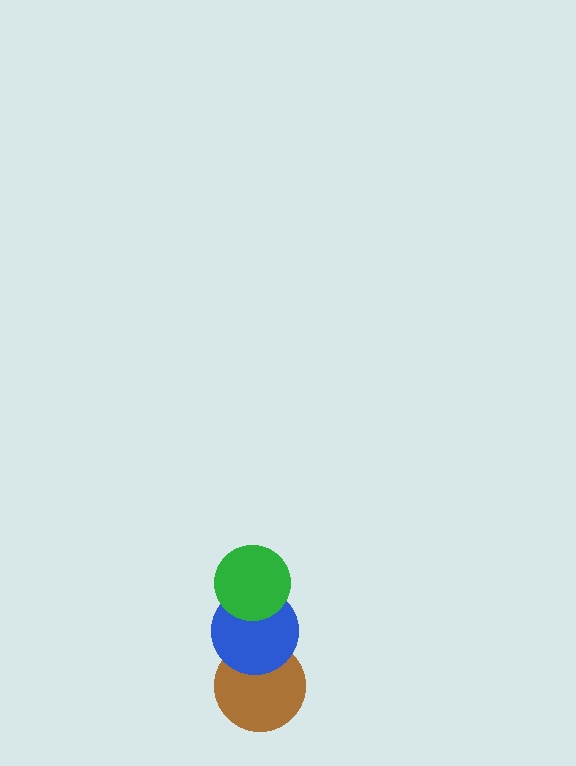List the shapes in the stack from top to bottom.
From top to bottom: the green circle, the blue circle, the brown circle.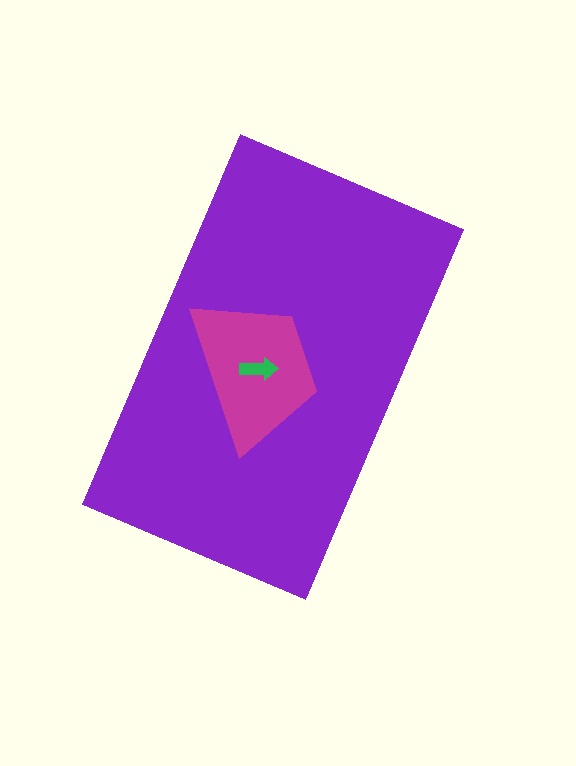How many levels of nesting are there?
3.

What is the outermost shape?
The purple rectangle.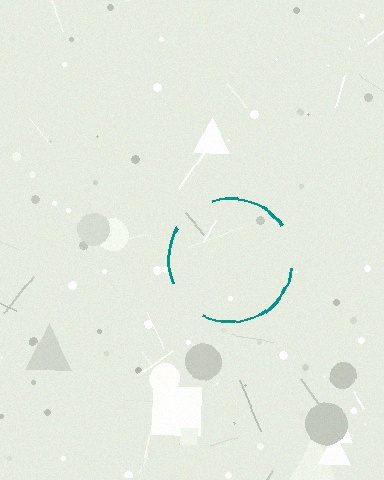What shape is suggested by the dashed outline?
The dashed outline suggests a circle.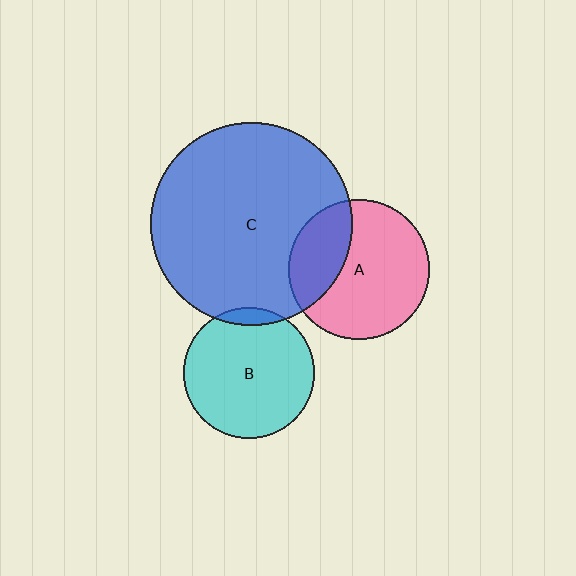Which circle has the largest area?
Circle C (blue).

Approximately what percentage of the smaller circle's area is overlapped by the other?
Approximately 30%.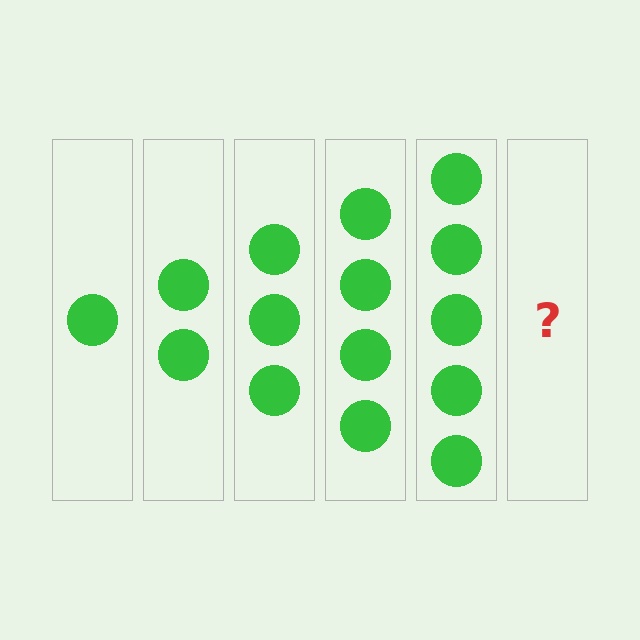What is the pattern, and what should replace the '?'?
The pattern is that each step adds one more circle. The '?' should be 6 circles.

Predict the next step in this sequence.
The next step is 6 circles.